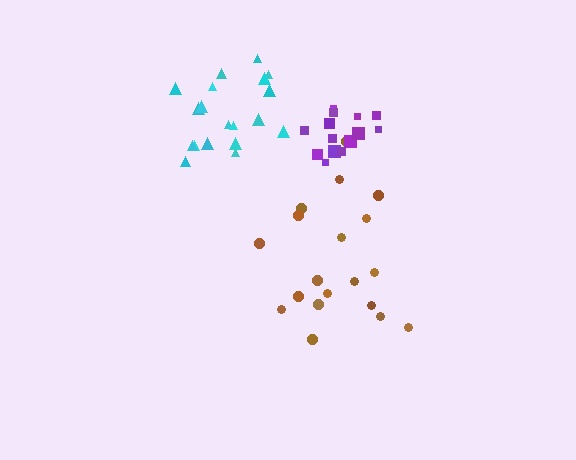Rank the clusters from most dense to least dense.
purple, cyan, brown.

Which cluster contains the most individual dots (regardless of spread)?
Brown (19).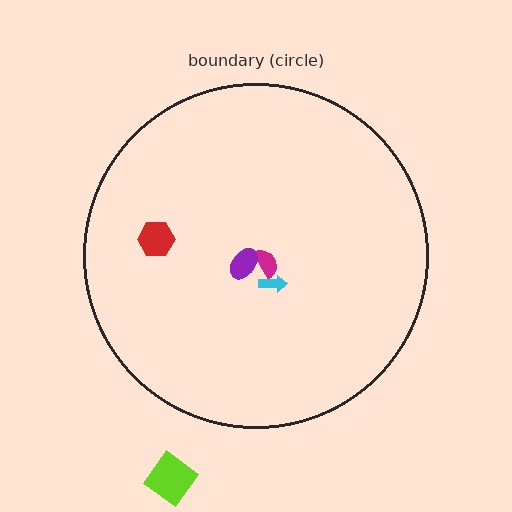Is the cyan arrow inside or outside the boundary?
Inside.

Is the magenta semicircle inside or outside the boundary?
Inside.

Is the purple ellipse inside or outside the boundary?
Inside.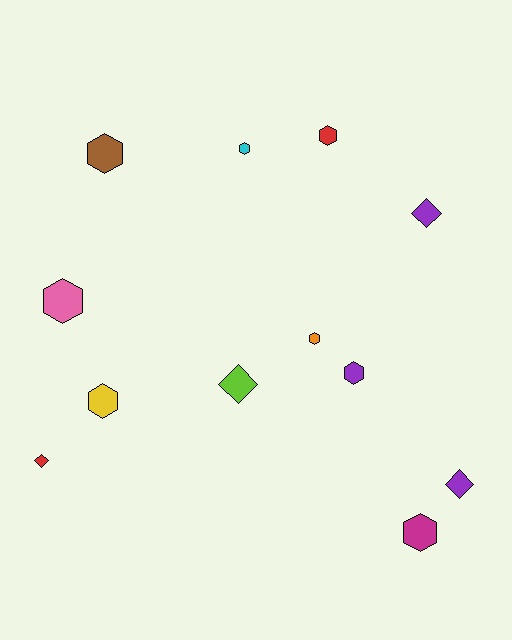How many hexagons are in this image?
There are 8 hexagons.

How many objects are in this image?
There are 12 objects.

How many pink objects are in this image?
There is 1 pink object.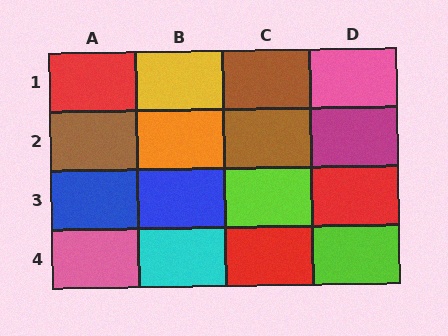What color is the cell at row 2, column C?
Brown.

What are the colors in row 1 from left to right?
Red, yellow, brown, pink.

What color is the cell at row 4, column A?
Pink.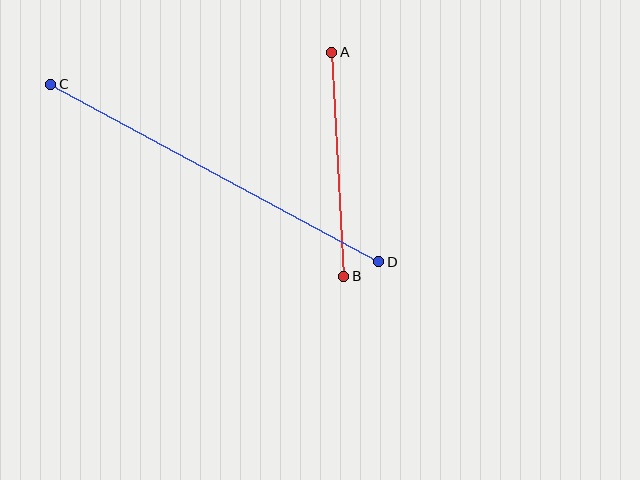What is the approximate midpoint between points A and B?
The midpoint is at approximately (338, 164) pixels.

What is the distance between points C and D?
The distance is approximately 373 pixels.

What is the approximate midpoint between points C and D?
The midpoint is at approximately (215, 173) pixels.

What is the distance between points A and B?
The distance is approximately 224 pixels.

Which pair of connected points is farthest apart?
Points C and D are farthest apart.